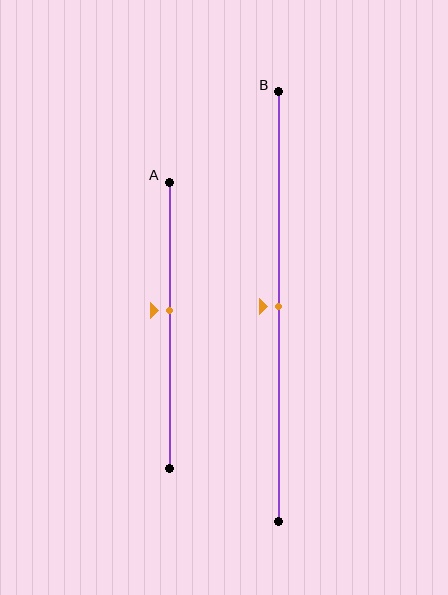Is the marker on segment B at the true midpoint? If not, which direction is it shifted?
Yes, the marker on segment B is at the true midpoint.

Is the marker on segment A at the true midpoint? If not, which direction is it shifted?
No, the marker on segment A is shifted upward by about 5% of the segment length.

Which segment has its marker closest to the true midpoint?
Segment B has its marker closest to the true midpoint.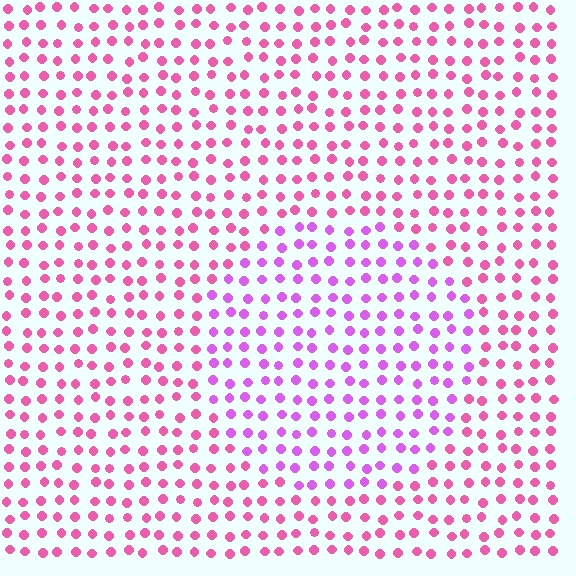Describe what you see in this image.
The image is filled with small pink elements in a uniform arrangement. A circle-shaped region is visible where the elements are tinted to a slightly different hue, forming a subtle color boundary.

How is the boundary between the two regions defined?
The boundary is defined purely by a slight shift in hue (about 35 degrees). Spacing, size, and orientation are identical on both sides.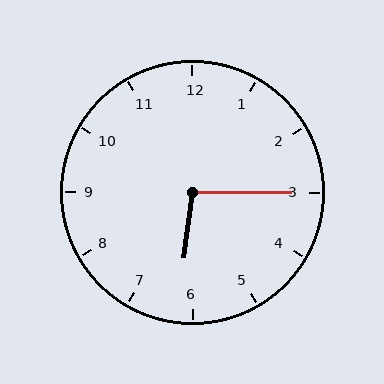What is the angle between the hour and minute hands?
Approximately 98 degrees.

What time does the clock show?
6:15.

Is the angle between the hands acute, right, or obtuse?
It is obtuse.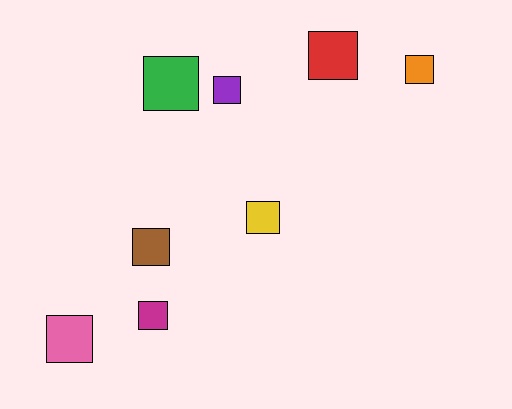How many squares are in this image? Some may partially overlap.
There are 8 squares.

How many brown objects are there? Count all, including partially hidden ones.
There is 1 brown object.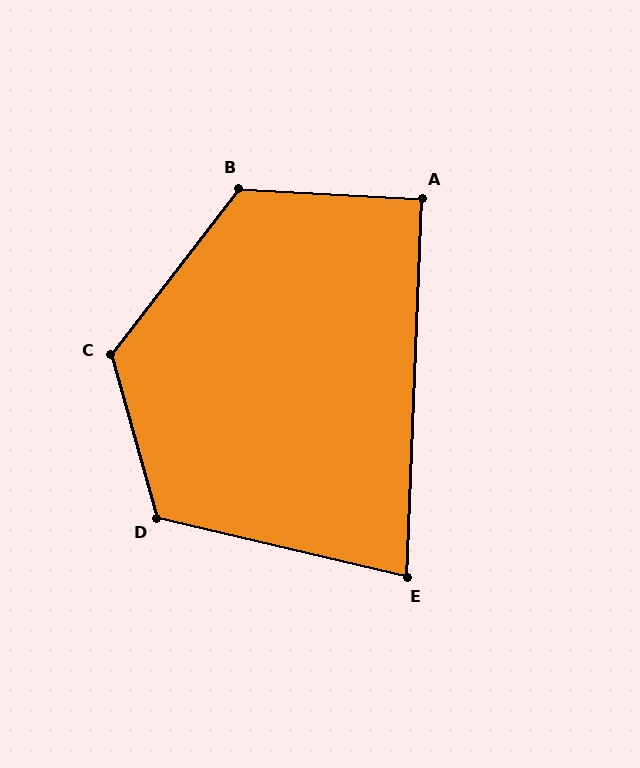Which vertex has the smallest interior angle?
E, at approximately 79 degrees.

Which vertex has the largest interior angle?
C, at approximately 127 degrees.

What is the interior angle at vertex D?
Approximately 119 degrees (obtuse).